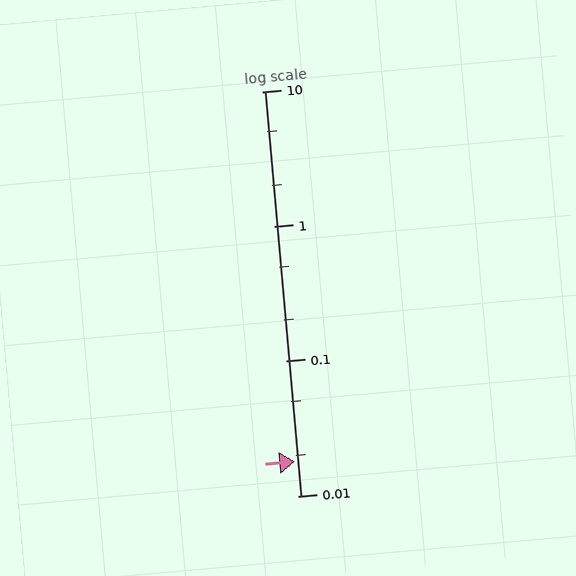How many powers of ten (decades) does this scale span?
The scale spans 3 decades, from 0.01 to 10.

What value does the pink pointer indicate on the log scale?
The pointer indicates approximately 0.018.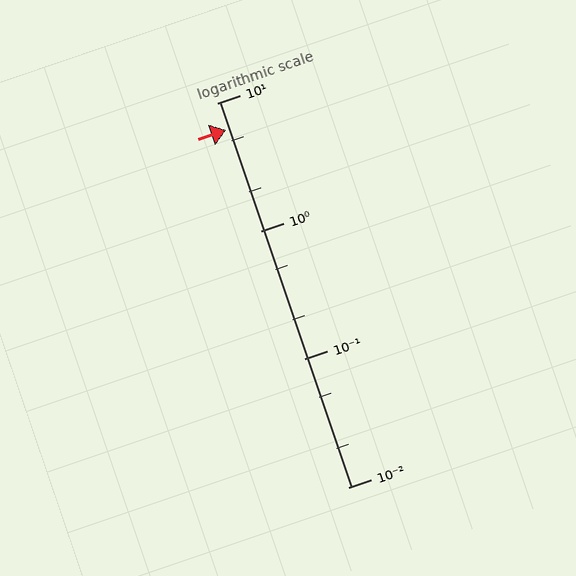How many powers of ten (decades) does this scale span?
The scale spans 3 decades, from 0.01 to 10.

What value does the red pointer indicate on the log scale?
The pointer indicates approximately 6.2.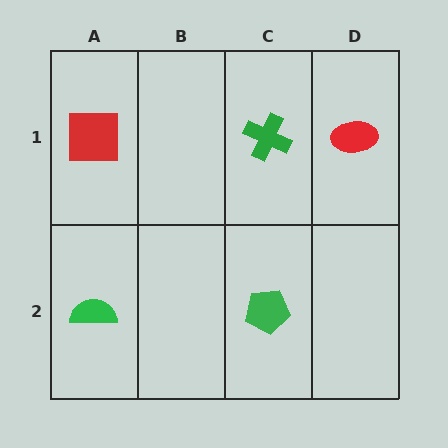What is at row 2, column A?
A green semicircle.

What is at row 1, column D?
A red ellipse.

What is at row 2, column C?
A green pentagon.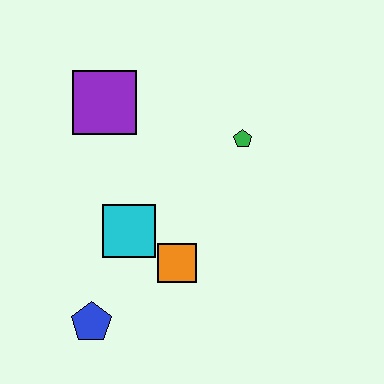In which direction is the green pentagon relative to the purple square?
The green pentagon is to the right of the purple square.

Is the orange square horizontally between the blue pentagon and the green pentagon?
Yes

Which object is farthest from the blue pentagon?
The green pentagon is farthest from the blue pentagon.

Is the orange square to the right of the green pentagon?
No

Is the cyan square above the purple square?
No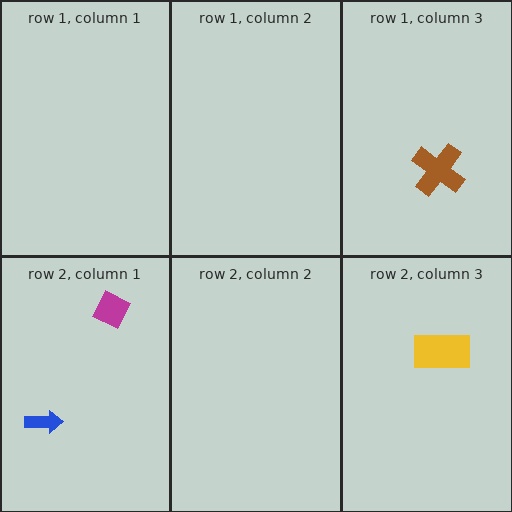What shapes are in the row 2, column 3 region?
The yellow rectangle.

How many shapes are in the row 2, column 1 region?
2.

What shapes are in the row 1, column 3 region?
The brown cross.